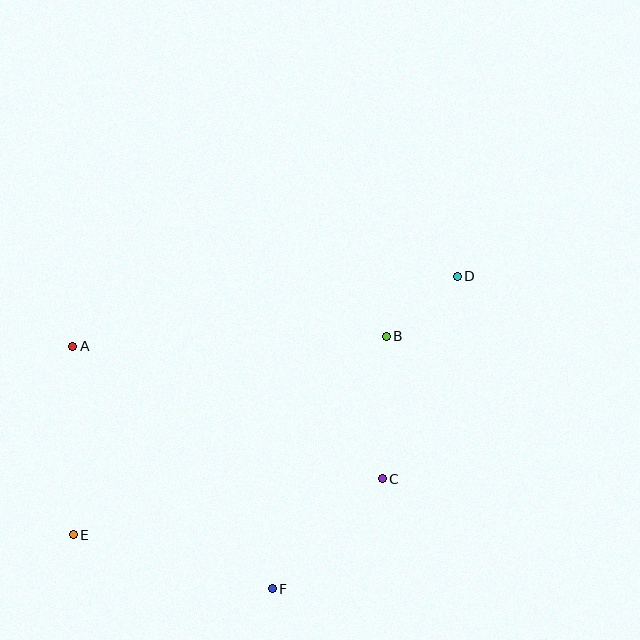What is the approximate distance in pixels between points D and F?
The distance between D and F is approximately 363 pixels.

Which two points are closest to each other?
Points B and D are closest to each other.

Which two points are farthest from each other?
Points D and E are farthest from each other.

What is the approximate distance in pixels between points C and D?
The distance between C and D is approximately 216 pixels.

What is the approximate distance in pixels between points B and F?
The distance between B and F is approximately 277 pixels.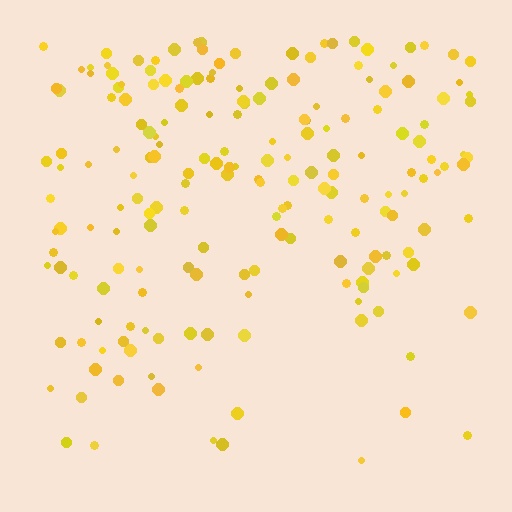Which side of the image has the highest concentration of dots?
The top.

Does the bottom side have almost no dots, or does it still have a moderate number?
Still a moderate number, just noticeably fewer than the top.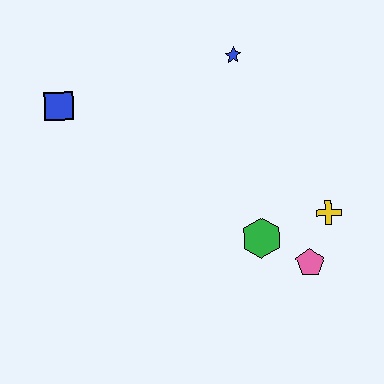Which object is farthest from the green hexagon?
The blue square is farthest from the green hexagon.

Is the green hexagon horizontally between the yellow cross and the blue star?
Yes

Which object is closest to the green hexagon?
The pink pentagon is closest to the green hexagon.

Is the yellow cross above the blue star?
No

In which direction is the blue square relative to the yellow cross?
The blue square is to the left of the yellow cross.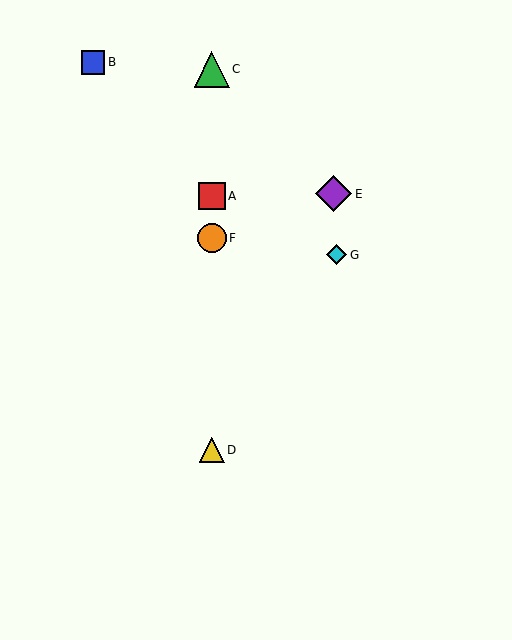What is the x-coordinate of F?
Object F is at x≈212.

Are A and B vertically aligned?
No, A is at x≈212 and B is at x≈93.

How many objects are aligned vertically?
4 objects (A, C, D, F) are aligned vertically.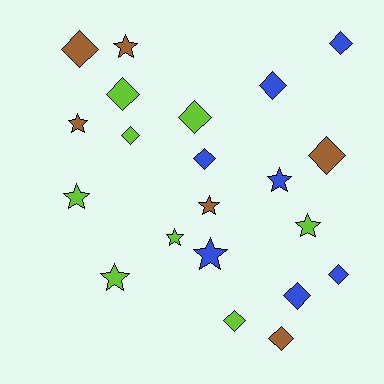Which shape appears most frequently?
Diamond, with 12 objects.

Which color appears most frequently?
Lime, with 8 objects.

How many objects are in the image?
There are 21 objects.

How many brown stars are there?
There are 3 brown stars.